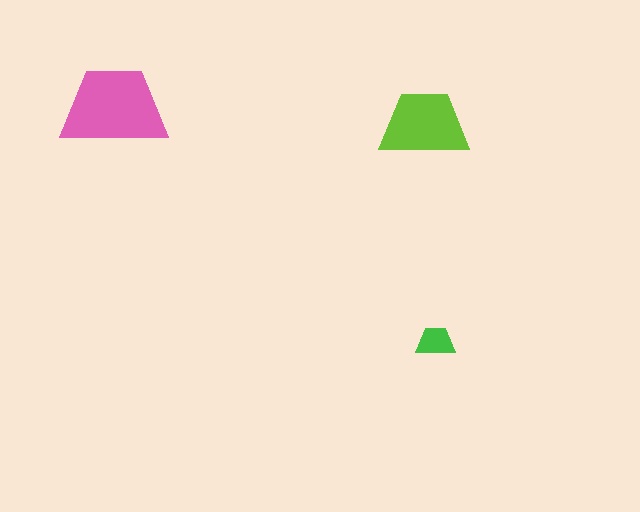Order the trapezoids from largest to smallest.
the pink one, the lime one, the green one.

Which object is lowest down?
The green trapezoid is bottommost.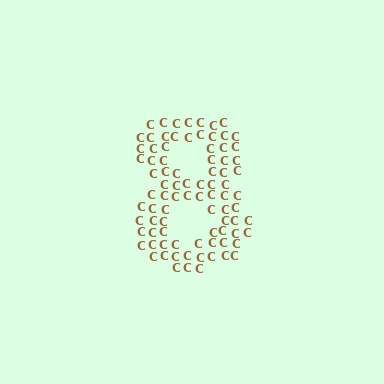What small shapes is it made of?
It is made of small letter C's.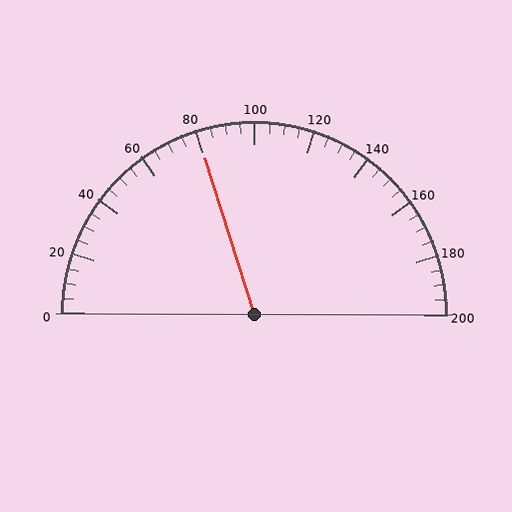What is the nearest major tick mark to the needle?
The nearest major tick mark is 80.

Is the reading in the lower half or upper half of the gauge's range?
The reading is in the lower half of the range (0 to 200).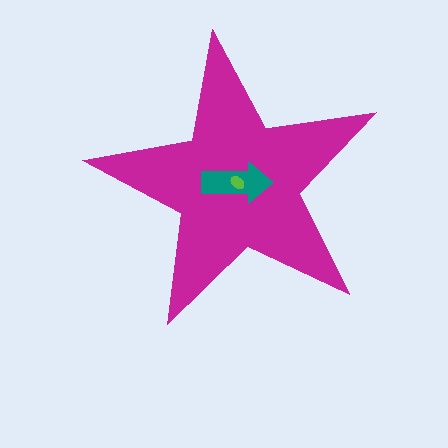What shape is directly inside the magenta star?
The teal arrow.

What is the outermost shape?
The magenta star.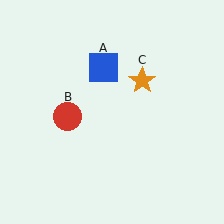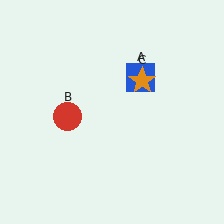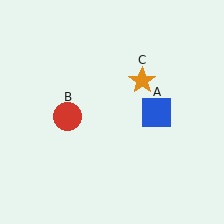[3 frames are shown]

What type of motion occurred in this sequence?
The blue square (object A) rotated clockwise around the center of the scene.